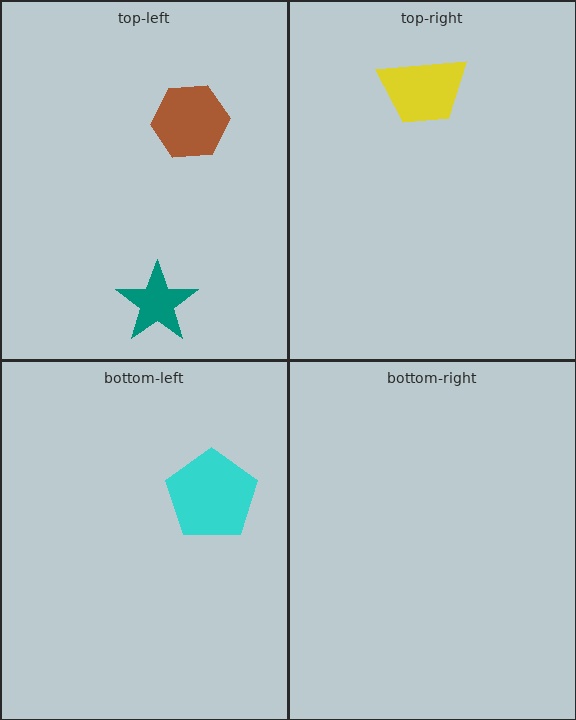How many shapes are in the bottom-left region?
1.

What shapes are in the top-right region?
The yellow trapezoid.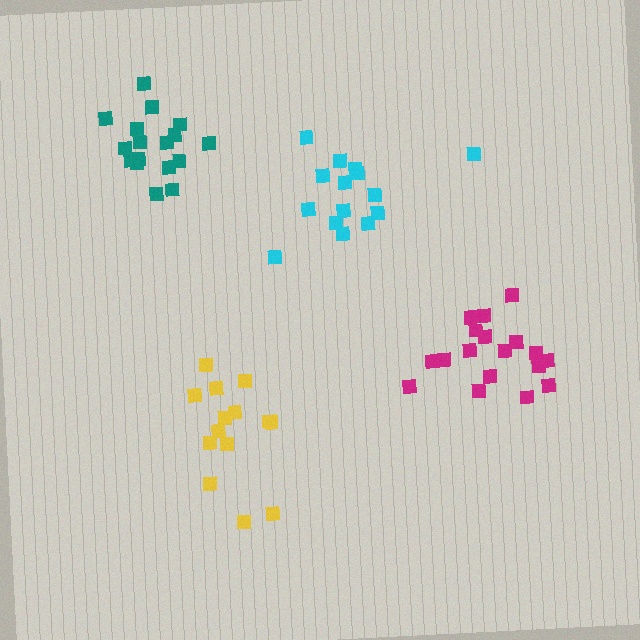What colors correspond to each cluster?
The clusters are colored: teal, yellow, cyan, magenta.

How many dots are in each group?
Group 1: 18 dots, Group 2: 14 dots, Group 3: 15 dots, Group 4: 18 dots (65 total).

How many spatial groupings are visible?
There are 4 spatial groupings.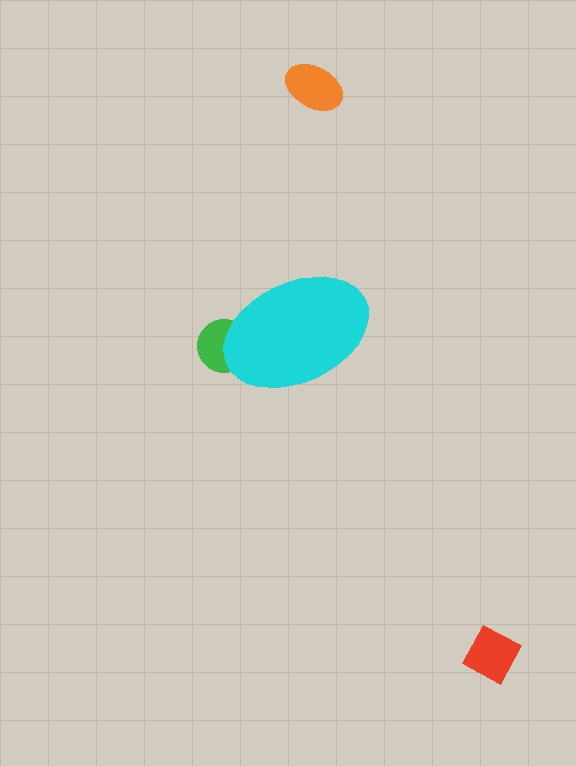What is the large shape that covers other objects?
A cyan ellipse.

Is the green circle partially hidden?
Yes, the green circle is partially hidden behind the cyan ellipse.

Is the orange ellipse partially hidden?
No, the orange ellipse is fully visible.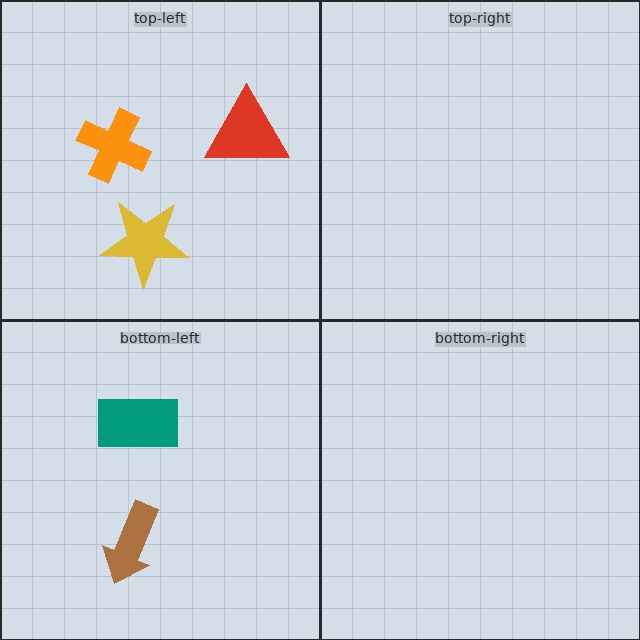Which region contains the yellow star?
The top-left region.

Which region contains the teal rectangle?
The bottom-left region.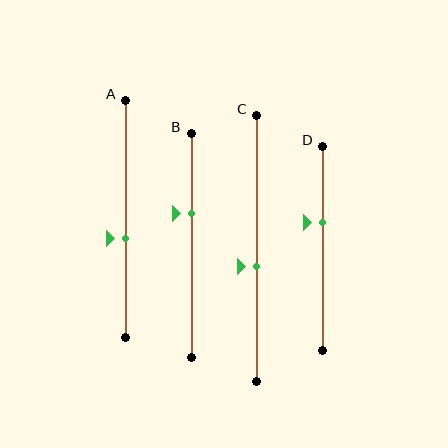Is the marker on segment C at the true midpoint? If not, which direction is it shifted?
No, the marker on segment C is shifted downward by about 7% of the segment length.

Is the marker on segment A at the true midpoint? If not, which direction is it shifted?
No, the marker on segment A is shifted downward by about 8% of the segment length.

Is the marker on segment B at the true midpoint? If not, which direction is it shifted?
No, the marker on segment B is shifted upward by about 14% of the segment length.